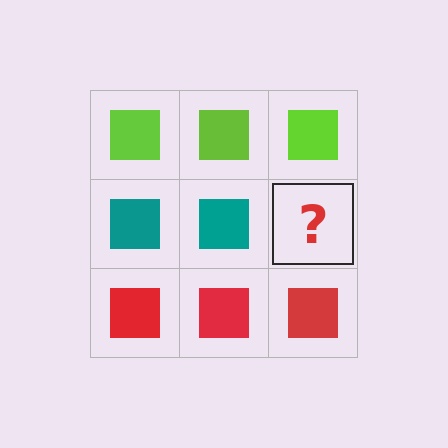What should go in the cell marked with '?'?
The missing cell should contain a teal square.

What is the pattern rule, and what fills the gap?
The rule is that each row has a consistent color. The gap should be filled with a teal square.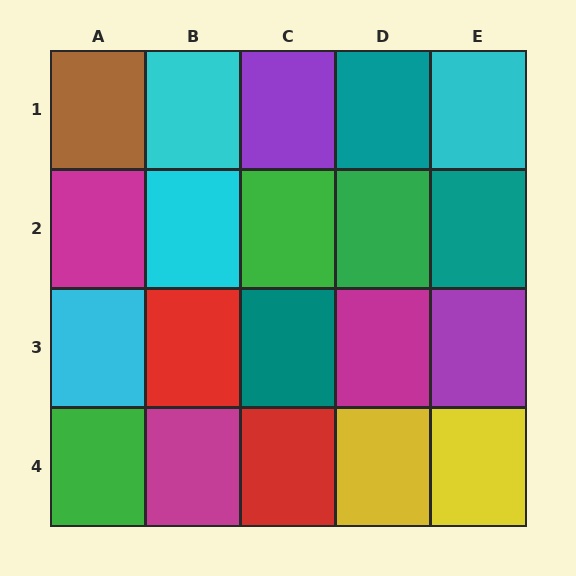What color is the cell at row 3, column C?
Teal.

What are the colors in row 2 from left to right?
Magenta, cyan, green, green, teal.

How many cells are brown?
1 cell is brown.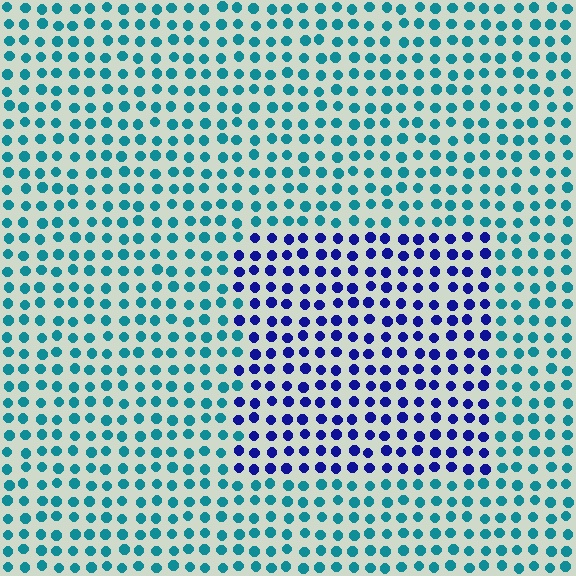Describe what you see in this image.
The image is filled with small teal elements in a uniform arrangement. A rectangle-shaped region is visible where the elements are tinted to a slightly different hue, forming a subtle color boundary.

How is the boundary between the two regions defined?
The boundary is defined purely by a slight shift in hue (about 55 degrees). Spacing, size, and orientation are identical on both sides.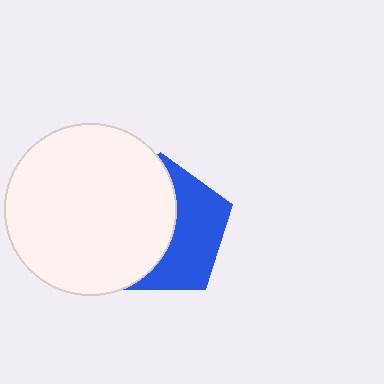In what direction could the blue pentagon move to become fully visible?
The blue pentagon could move right. That would shift it out from behind the white circle entirely.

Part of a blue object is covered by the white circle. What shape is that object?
It is a pentagon.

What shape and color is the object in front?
The object in front is a white circle.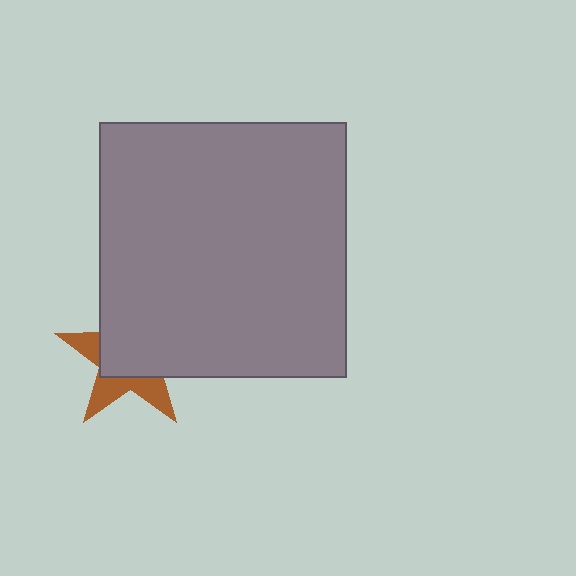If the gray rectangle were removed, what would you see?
You would see the complete brown star.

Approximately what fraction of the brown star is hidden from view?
Roughly 61% of the brown star is hidden behind the gray rectangle.